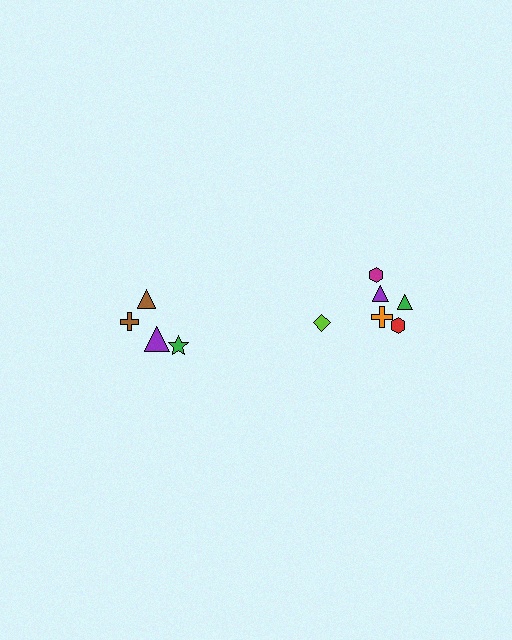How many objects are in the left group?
There are 4 objects.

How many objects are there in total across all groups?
There are 10 objects.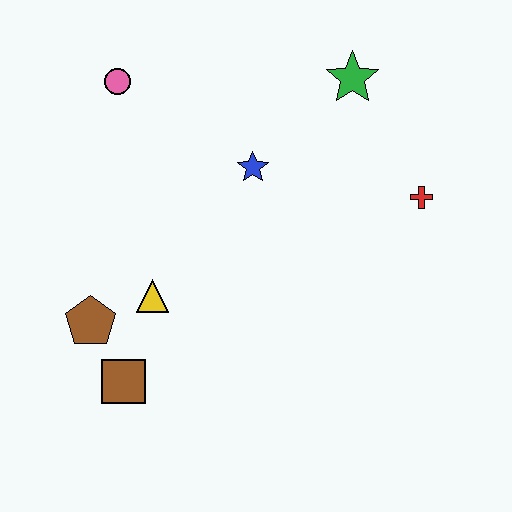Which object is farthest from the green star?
The brown square is farthest from the green star.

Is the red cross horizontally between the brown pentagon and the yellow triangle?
No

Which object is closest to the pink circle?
The blue star is closest to the pink circle.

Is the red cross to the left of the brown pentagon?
No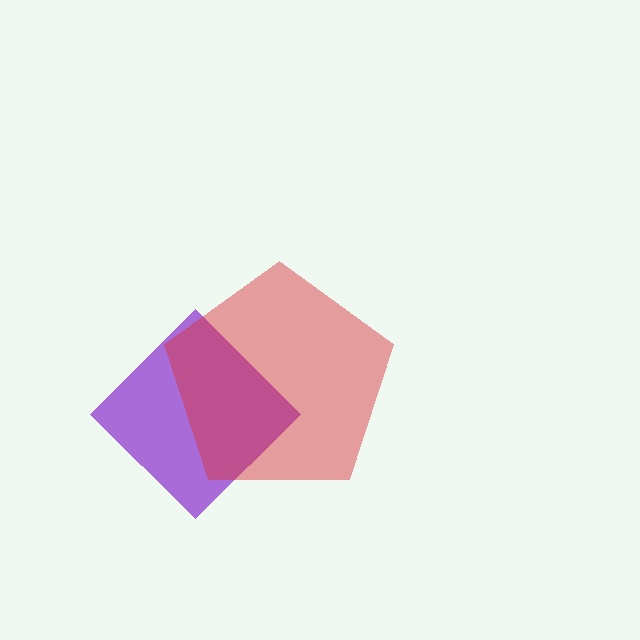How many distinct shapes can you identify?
There are 2 distinct shapes: a purple diamond, a red pentagon.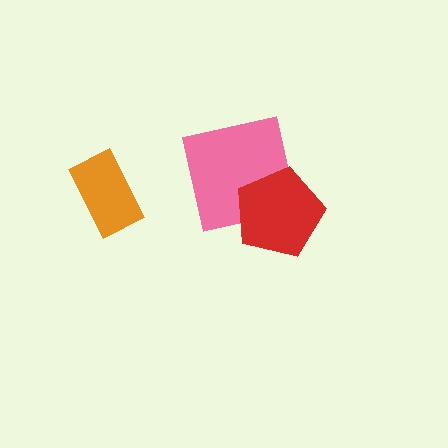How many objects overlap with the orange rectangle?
0 objects overlap with the orange rectangle.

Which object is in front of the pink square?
The red pentagon is in front of the pink square.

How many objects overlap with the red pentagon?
1 object overlaps with the red pentagon.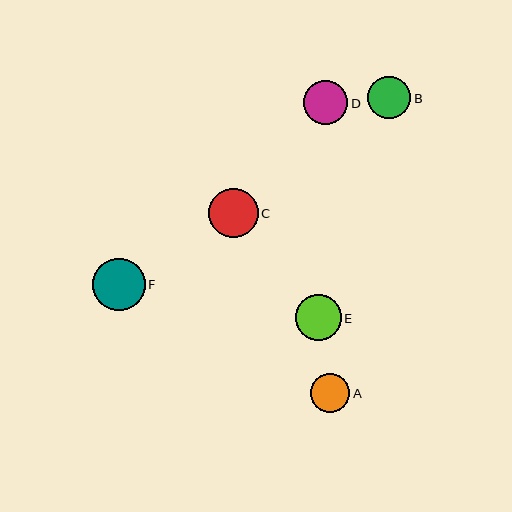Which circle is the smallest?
Circle A is the smallest with a size of approximately 39 pixels.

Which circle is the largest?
Circle F is the largest with a size of approximately 53 pixels.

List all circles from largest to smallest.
From largest to smallest: F, C, E, D, B, A.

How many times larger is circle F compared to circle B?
Circle F is approximately 1.2 times the size of circle B.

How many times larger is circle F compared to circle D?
Circle F is approximately 1.2 times the size of circle D.